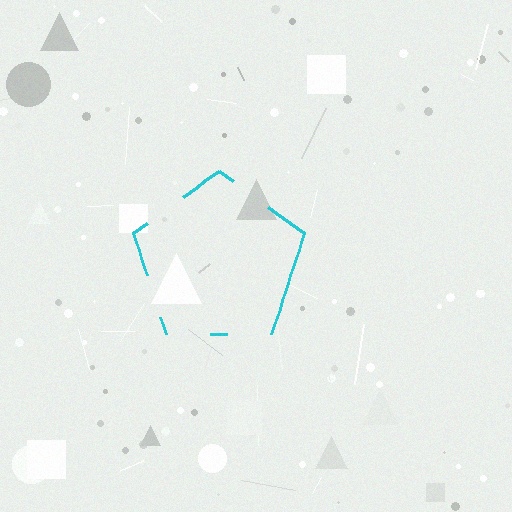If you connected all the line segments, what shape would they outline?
They would outline a pentagon.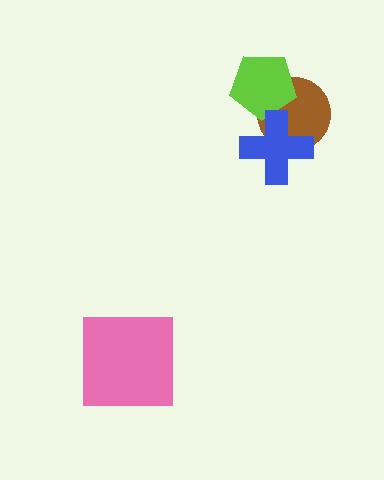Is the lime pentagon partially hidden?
Yes, it is partially covered by another shape.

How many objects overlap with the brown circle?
2 objects overlap with the brown circle.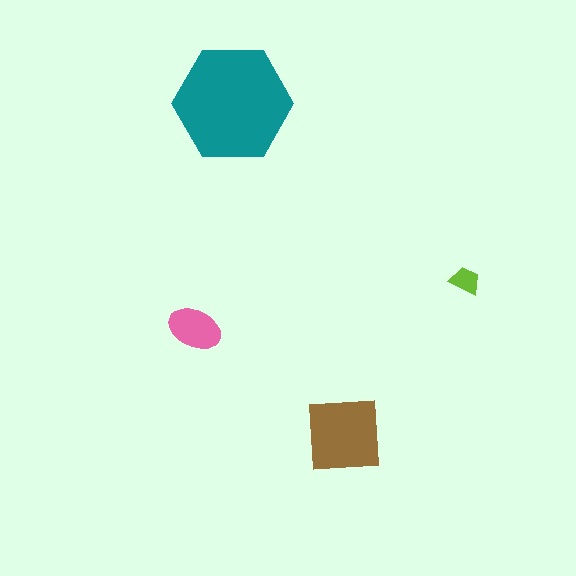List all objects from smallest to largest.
The lime trapezoid, the pink ellipse, the brown square, the teal hexagon.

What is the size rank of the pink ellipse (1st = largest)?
3rd.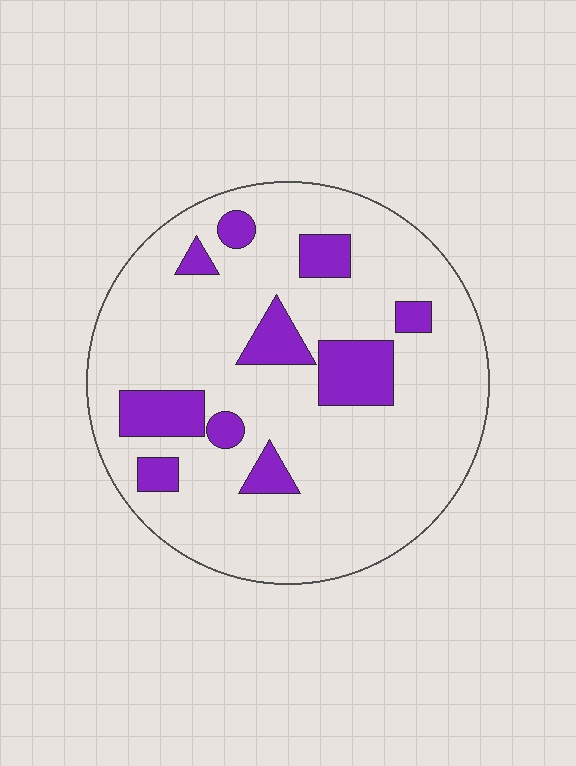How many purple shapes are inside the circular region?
10.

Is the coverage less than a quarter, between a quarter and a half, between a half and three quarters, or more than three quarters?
Less than a quarter.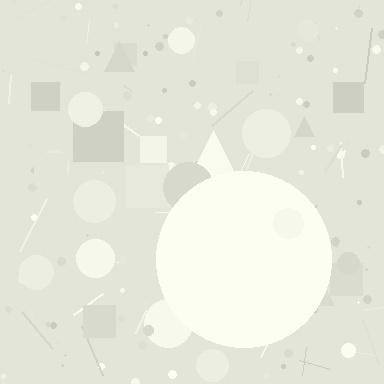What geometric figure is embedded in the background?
A circle is embedded in the background.